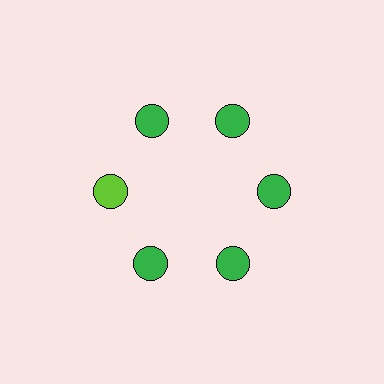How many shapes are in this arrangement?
There are 6 shapes arranged in a ring pattern.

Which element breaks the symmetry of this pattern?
The lime circle at roughly the 9 o'clock position breaks the symmetry. All other shapes are green circles.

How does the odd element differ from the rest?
It has a different color: lime instead of green.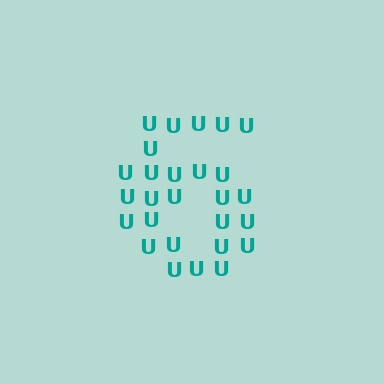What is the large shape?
The large shape is the digit 6.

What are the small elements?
The small elements are letter U's.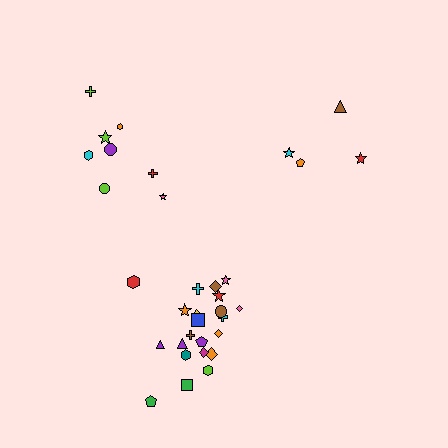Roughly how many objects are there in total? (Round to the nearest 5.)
Roughly 35 objects in total.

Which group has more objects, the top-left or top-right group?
The top-left group.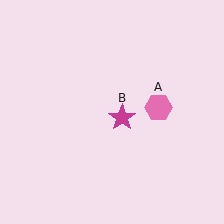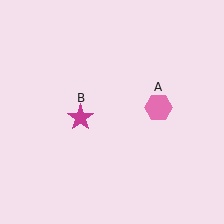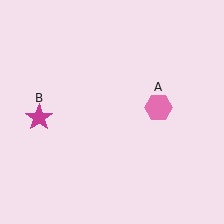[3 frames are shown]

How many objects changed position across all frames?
1 object changed position: magenta star (object B).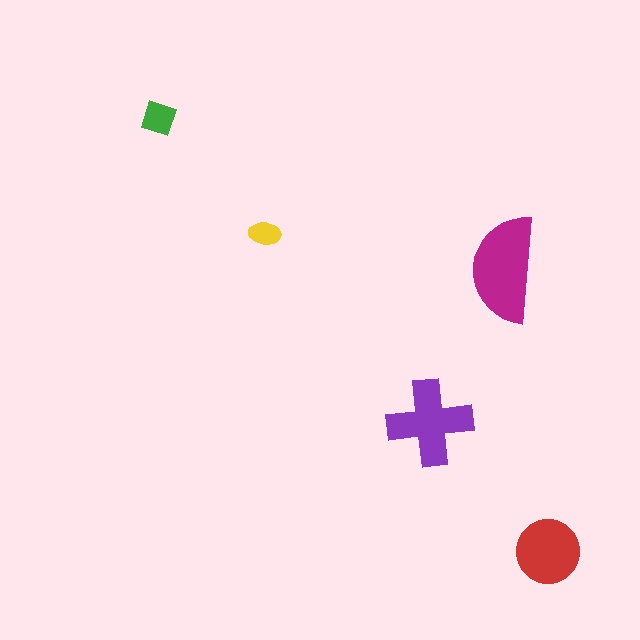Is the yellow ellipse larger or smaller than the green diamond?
Smaller.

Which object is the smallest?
The yellow ellipse.